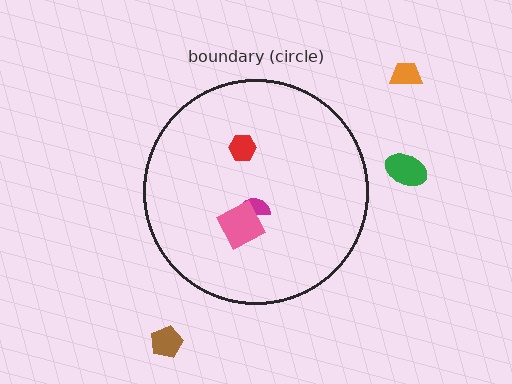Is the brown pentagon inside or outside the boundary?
Outside.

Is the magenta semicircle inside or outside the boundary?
Inside.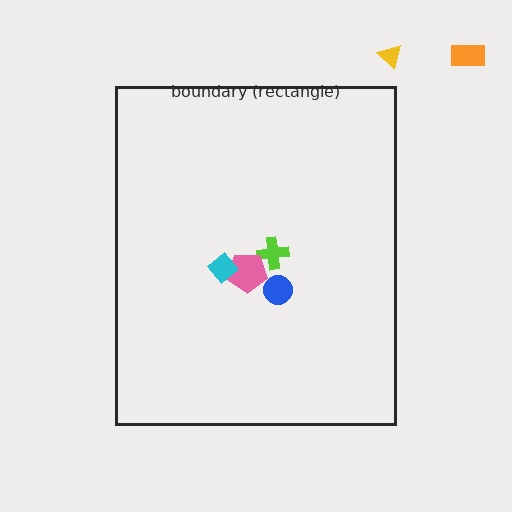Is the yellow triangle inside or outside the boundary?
Outside.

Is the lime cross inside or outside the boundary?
Inside.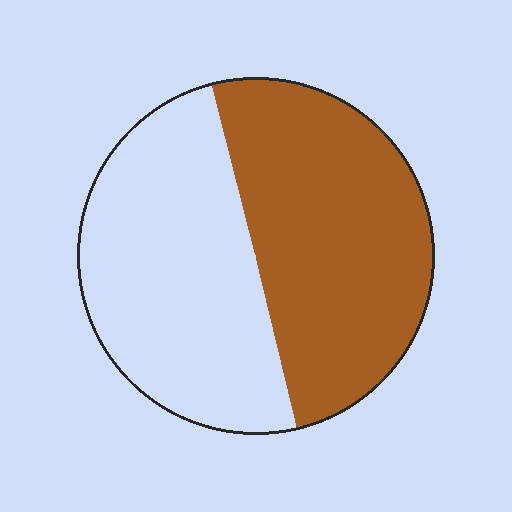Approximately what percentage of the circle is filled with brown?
Approximately 50%.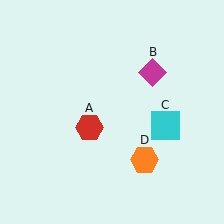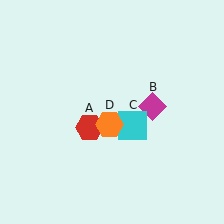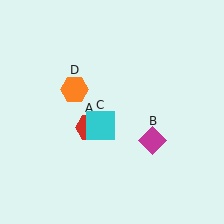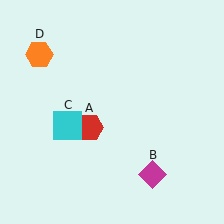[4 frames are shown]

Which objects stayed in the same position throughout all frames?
Red hexagon (object A) remained stationary.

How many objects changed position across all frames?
3 objects changed position: magenta diamond (object B), cyan square (object C), orange hexagon (object D).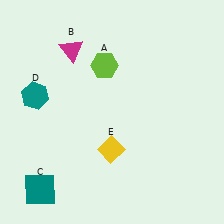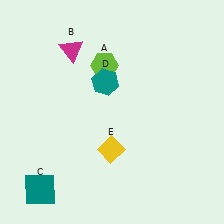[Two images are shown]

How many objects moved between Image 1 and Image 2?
1 object moved between the two images.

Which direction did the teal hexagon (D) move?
The teal hexagon (D) moved right.